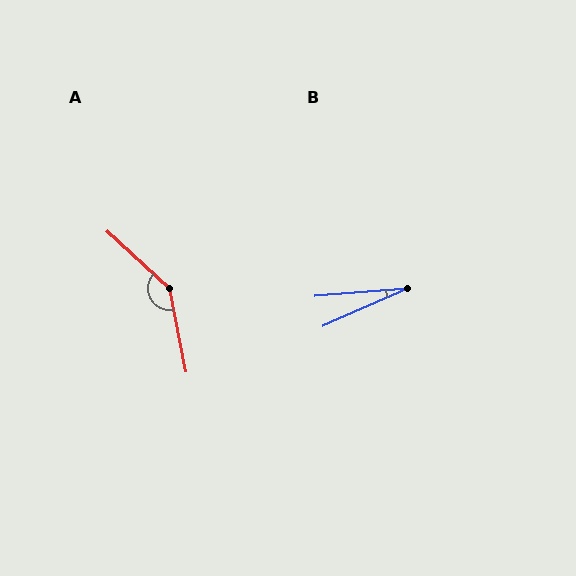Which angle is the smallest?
B, at approximately 20 degrees.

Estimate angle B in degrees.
Approximately 20 degrees.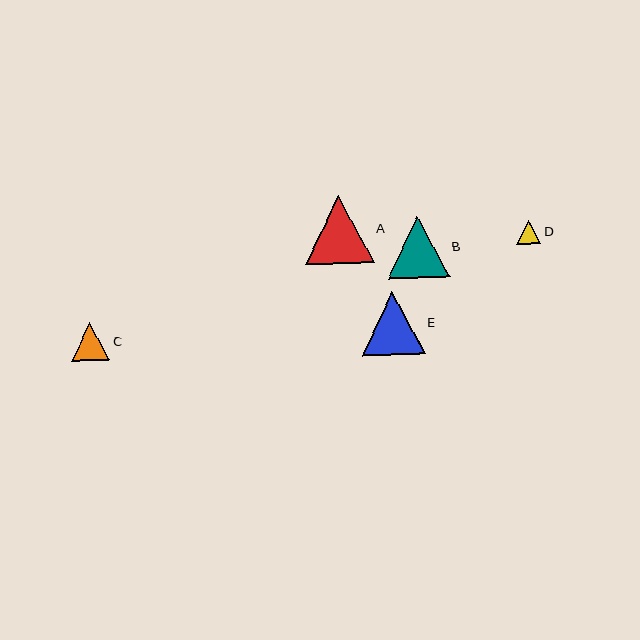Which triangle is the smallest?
Triangle D is the smallest with a size of approximately 24 pixels.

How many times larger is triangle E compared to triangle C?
Triangle E is approximately 1.7 times the size of triangle C.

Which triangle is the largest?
Triangle A is the largest with a size of approximately 69 pixels.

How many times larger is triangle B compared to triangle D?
Triangle B is approximately 2.5 times the size of triangle D.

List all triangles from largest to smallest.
From largest to smallest: A, E, B, C, D.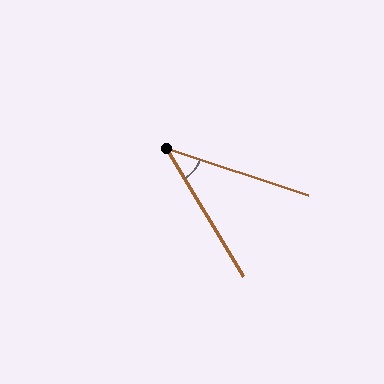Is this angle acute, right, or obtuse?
It is acute.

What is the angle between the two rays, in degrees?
Approximately 41 degrees.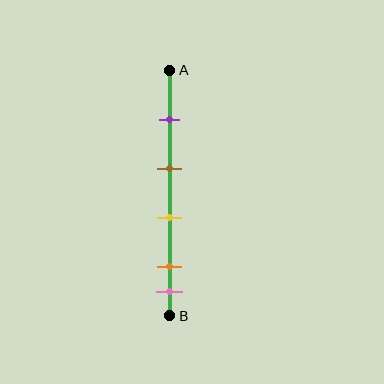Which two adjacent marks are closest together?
The orange and pink marks are the closest adjacent pair.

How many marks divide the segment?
There are 5 marks dividing the segment.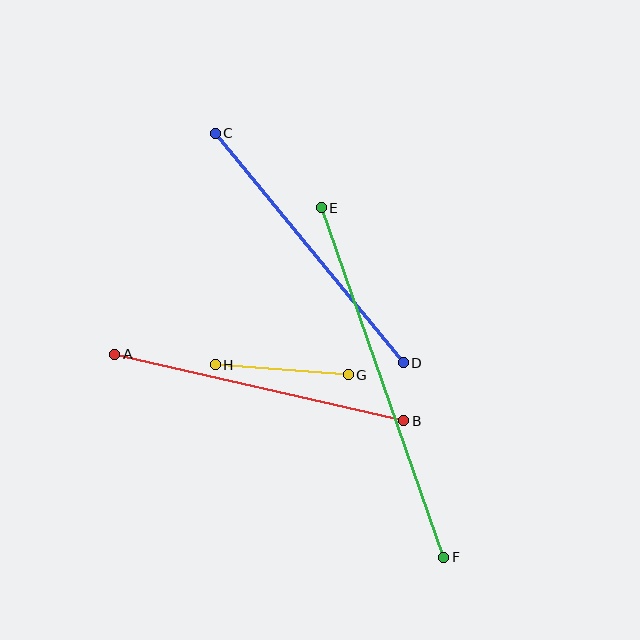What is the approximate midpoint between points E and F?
The midpoint is at approximately (382, 383) pixels.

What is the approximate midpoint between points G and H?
The midpoint is at approximately (282, 370) pixels.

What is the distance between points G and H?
The distance is approximately 134 pixels.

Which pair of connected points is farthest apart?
Points E and F are farthest apart.